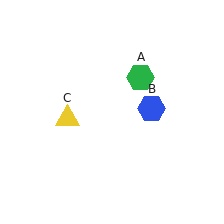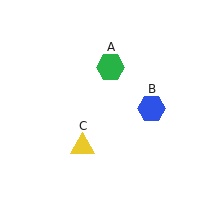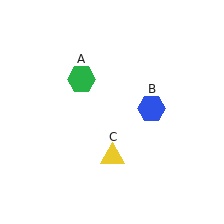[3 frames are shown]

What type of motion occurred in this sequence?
The green hexagon (object A), yellow triangle (object C) rotated counterclockwise around the center of the scene.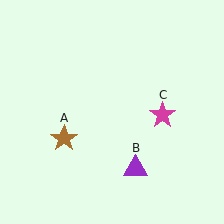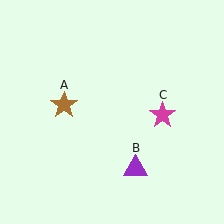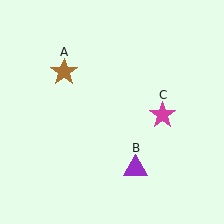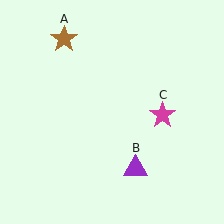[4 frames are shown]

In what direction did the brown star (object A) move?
The brown star (object A) moved up.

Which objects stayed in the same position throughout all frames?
Purple triangle (object B) and magenta star (object C) remained stationary.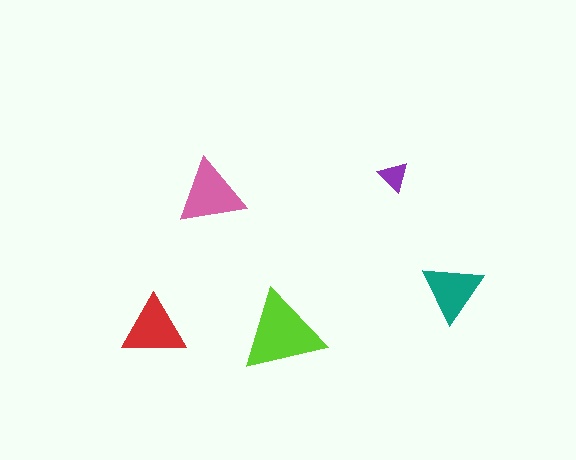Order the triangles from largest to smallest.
the lime one, the pink one, the red one, the teal one, the purple one.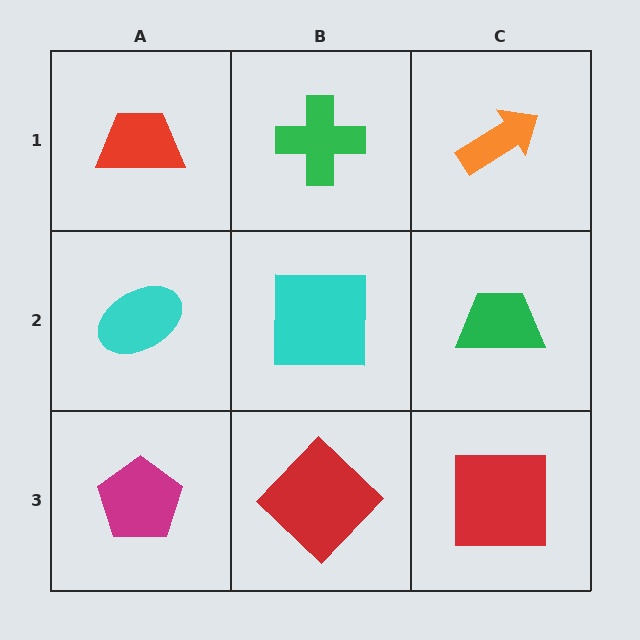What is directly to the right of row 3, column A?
A red diamond.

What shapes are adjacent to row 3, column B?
A cyan square (row 2, column B), a magenta pentagon (row 3, column A), a red square (row 3, column C).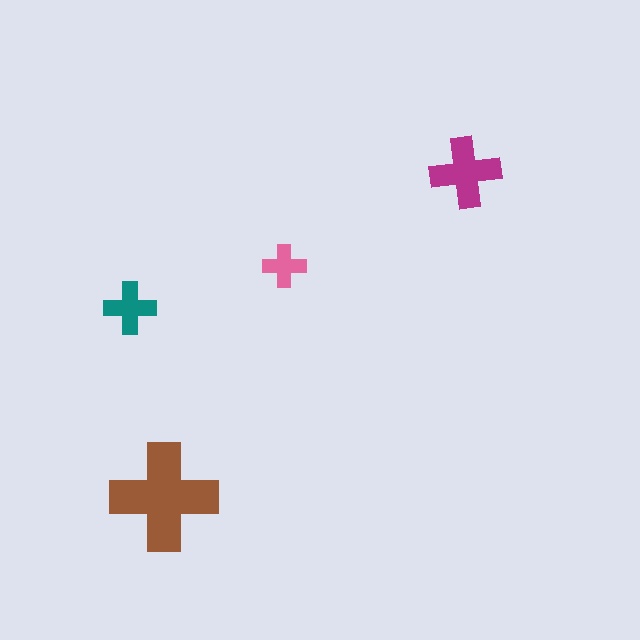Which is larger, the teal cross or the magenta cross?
The magenta one.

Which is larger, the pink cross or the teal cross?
The teal one.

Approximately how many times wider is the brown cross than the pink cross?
About 2.5 times wider.